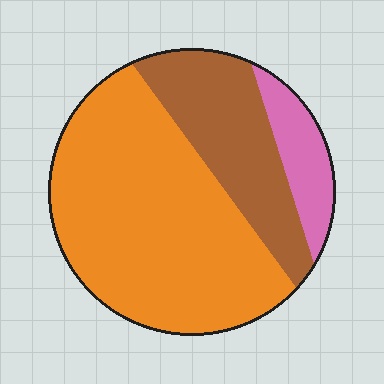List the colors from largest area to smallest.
From largest to smallest: orange, brown, pink.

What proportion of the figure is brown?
Brown covers 27% of the figure.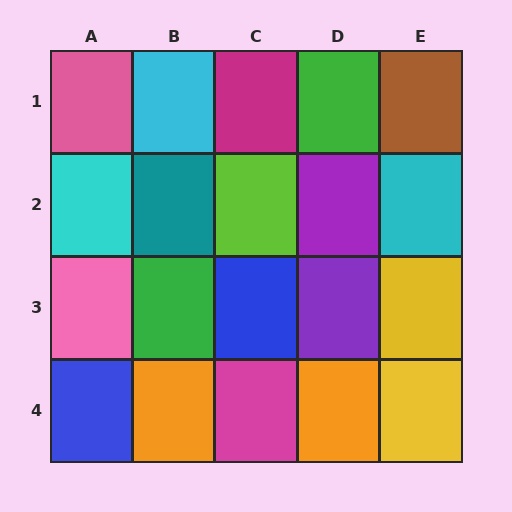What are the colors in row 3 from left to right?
Pink, green, blue, purple, yellow.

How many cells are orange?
2 cells are orange.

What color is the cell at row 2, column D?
Purple.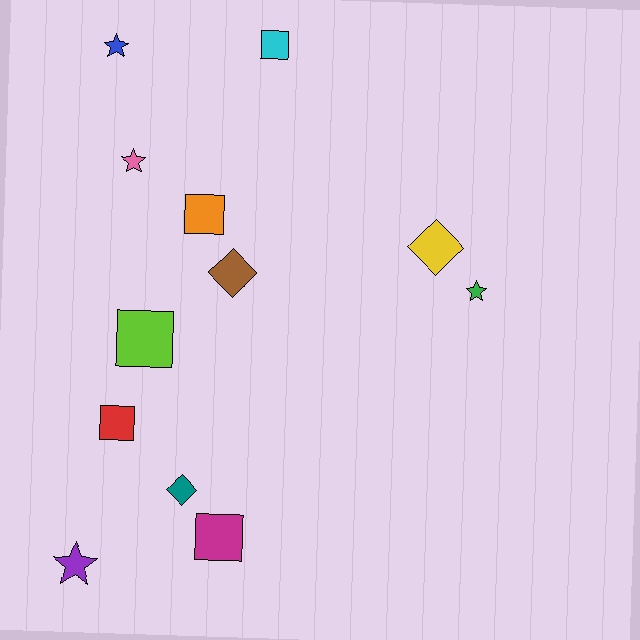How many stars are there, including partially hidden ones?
There are 4 stars.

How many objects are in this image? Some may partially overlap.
There are 12 objects.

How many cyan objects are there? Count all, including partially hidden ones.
There is 1 cyan object.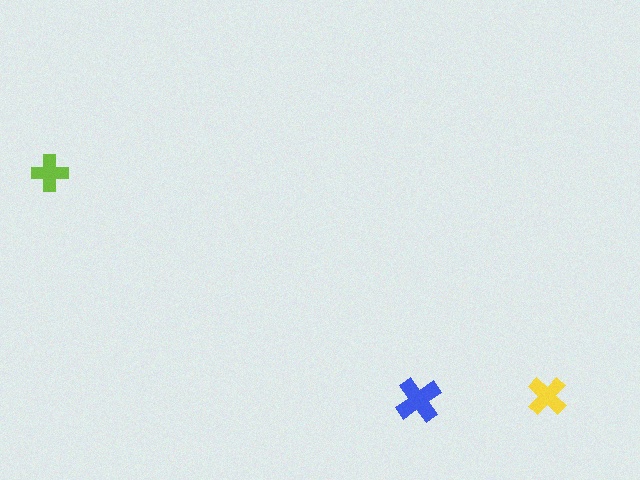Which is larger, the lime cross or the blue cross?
The blue one.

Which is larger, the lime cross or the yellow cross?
The yellow one.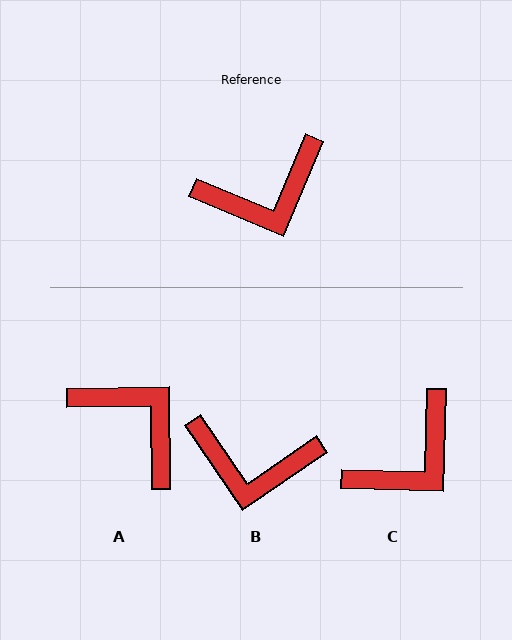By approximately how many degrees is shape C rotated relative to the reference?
Approximately 21 degrees counter-clockwise.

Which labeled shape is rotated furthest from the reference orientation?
A, about 113 degrees away.